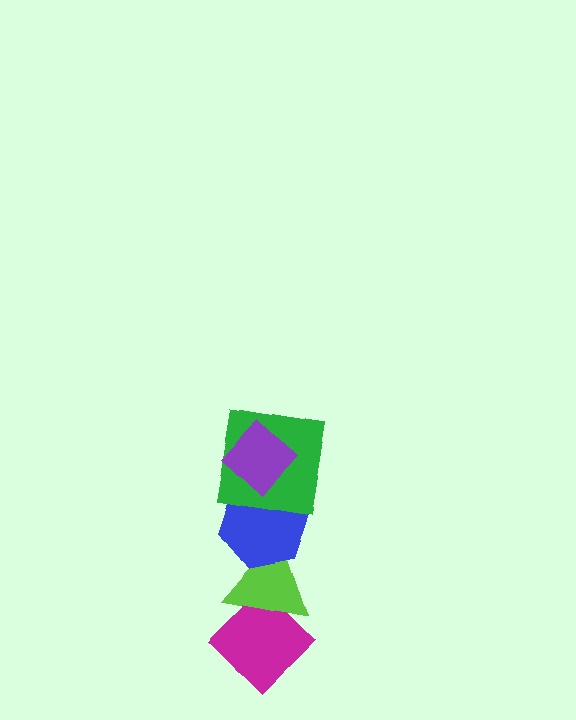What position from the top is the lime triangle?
The lime triangle is 4th from the top.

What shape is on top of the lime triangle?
The blue hexagon is on top of the lime triangle.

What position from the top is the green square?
The green square is 2nd from the top.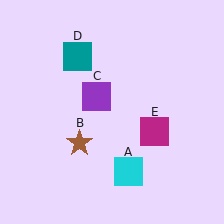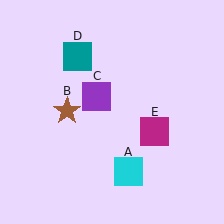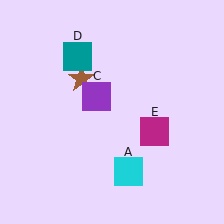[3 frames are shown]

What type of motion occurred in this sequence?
The brown star (object B) rotated clockwise around the center of the scene.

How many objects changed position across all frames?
1 object changed position: brown star (object B).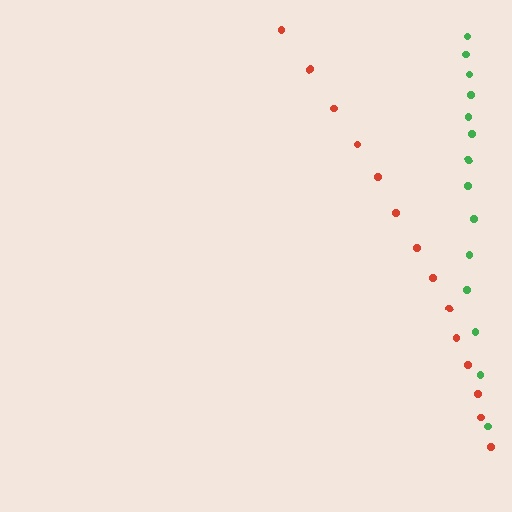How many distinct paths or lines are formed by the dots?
There are 2 distinct paths.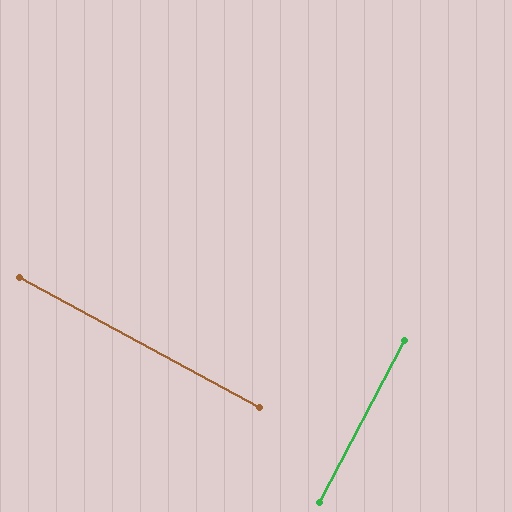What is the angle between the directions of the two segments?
Approximately 89 degrees.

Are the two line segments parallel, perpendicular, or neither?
Perpendicular — they meet at approximately 89°.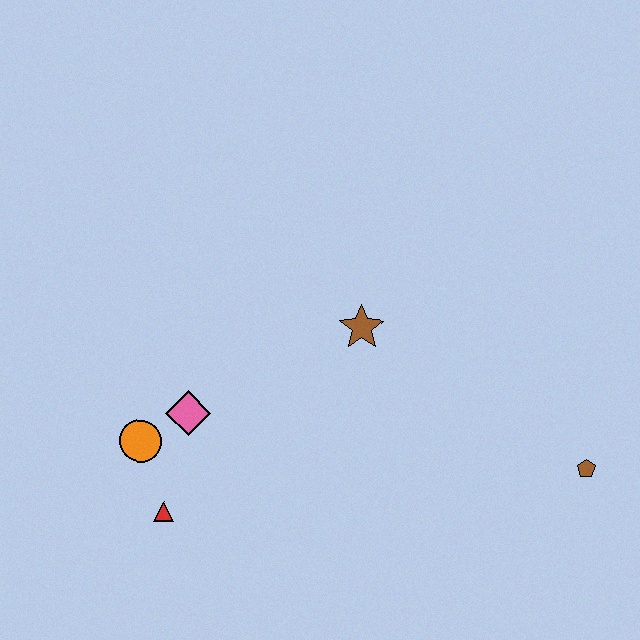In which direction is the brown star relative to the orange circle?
The brown star is to the right of the orange circle.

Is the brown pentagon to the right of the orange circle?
Yes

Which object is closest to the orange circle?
The pink diamond is closest to the orange circle.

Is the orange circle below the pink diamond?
Yes